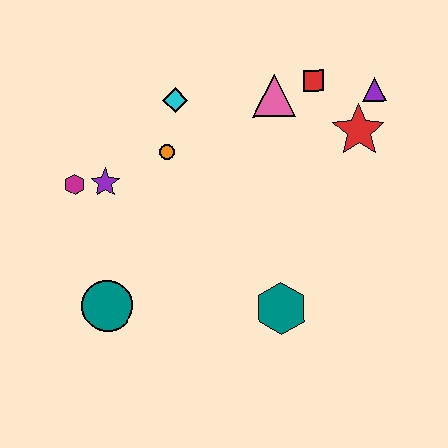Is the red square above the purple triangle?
Yes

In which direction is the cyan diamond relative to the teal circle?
The cyan diamond is above the teal circle.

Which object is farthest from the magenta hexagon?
The purple triangle is farthest from the magenta hexagon.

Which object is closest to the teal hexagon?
The teal circle is closest to the teal hexagon.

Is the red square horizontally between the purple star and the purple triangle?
Yes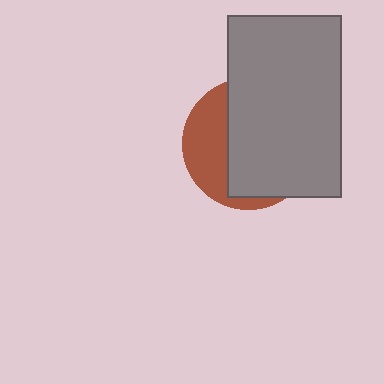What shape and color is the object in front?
The object in front is a gray rectangle.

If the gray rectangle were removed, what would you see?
You would see the complete brown circle.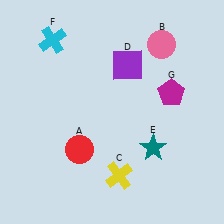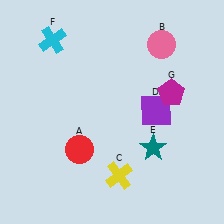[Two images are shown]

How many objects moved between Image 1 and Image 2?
1 object moved between the two images.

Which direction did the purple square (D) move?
The purple square (D) moved down.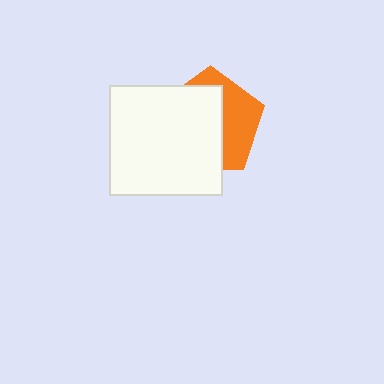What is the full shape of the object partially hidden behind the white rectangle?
The partially hidden object is an orange pentagon.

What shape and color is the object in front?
The object in front is a white rectangle.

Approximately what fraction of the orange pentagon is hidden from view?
Roughly 61% of the orange pentagon is hidden behind the white rectangle.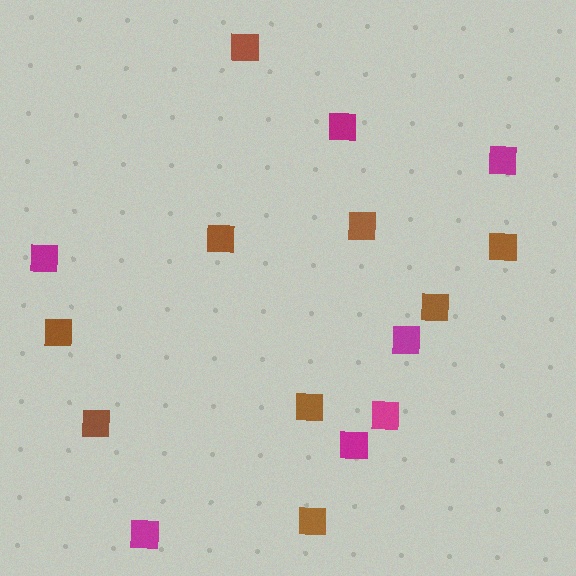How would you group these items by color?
There are 2 groups: one group of magenta squares (7) and one group of brown squares (9).